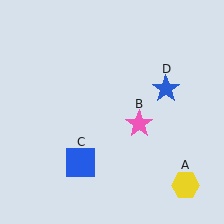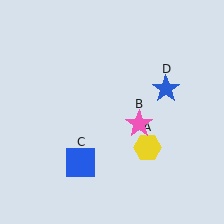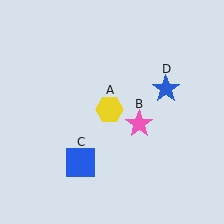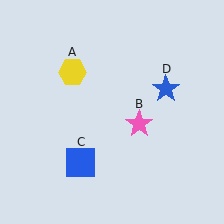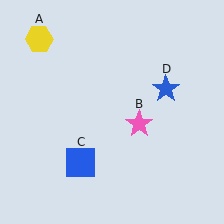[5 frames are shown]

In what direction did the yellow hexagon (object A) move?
The yellow hexagon (object A) moved up and to the left.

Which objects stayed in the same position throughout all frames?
Pink star (object B) and blue square (object C) and blue star (object D) remained stationary.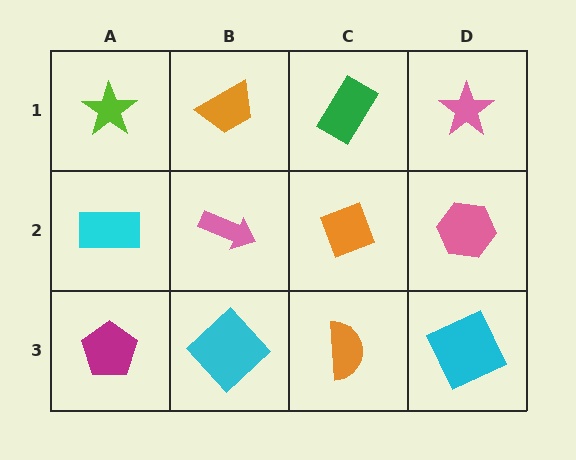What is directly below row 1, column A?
A cyan rectangle.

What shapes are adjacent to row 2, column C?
A green rectangle (row 1, column C), an orange semicircle (row 3, column C), a pink arrow (row 2, column B), a pink hexagon (row 2, column D).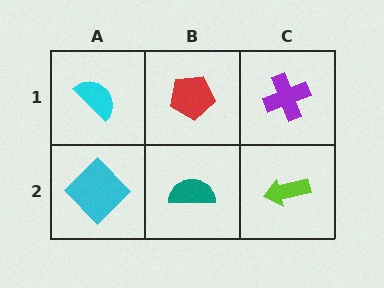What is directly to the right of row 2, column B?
A lime arrow.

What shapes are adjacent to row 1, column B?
A teal semicircle (row 2, column B), a cyan semicircle (row 1, column A), a purple cross (row 1, column C).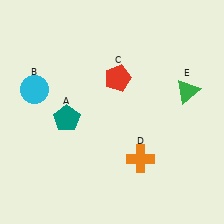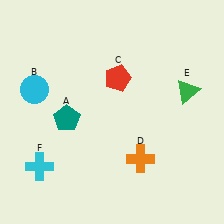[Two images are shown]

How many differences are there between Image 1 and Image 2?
There is 1 difference between the two images.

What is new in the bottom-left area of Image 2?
A cyan cross (F) was added in the bottom-left area of Image 2.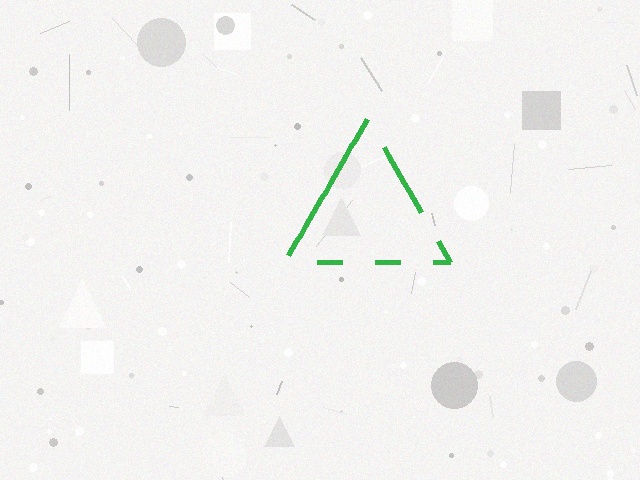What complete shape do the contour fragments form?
The contour fragments form a triangle.